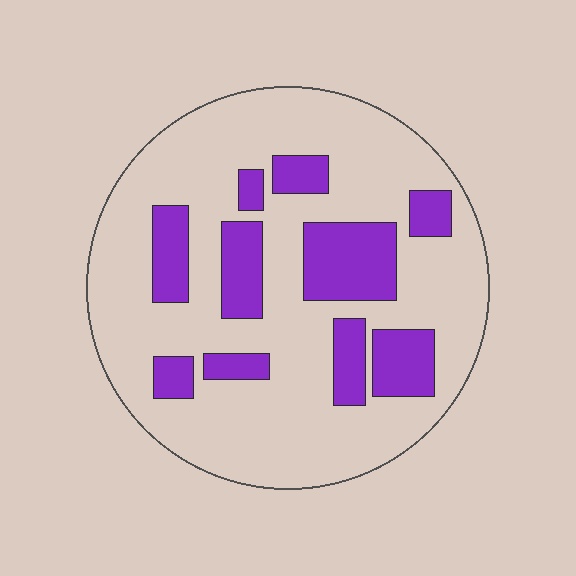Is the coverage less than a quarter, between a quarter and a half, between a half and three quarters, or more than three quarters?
Less than a quarter.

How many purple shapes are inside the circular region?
10.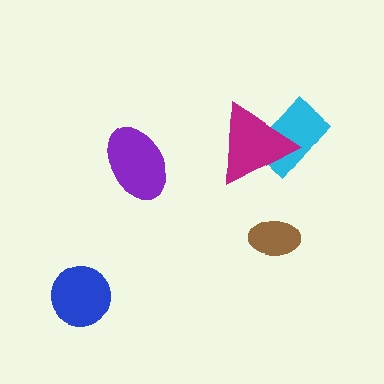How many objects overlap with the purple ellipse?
0 objects overlap with the purple ellipse.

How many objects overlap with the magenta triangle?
1 object overlaps with the magenta triangle.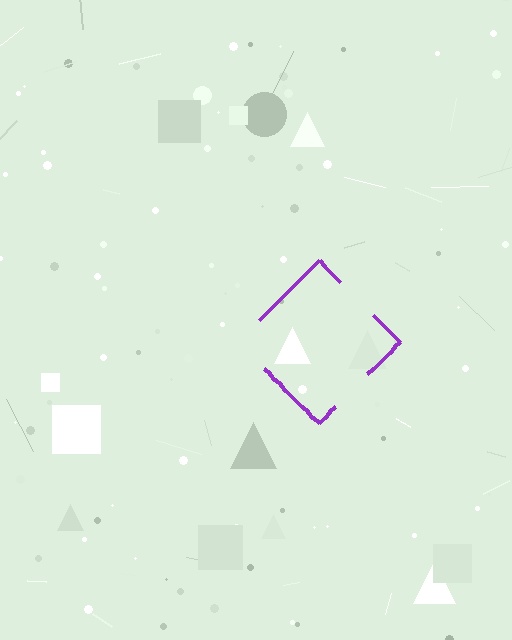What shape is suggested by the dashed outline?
The dashed outline suggests a diamond.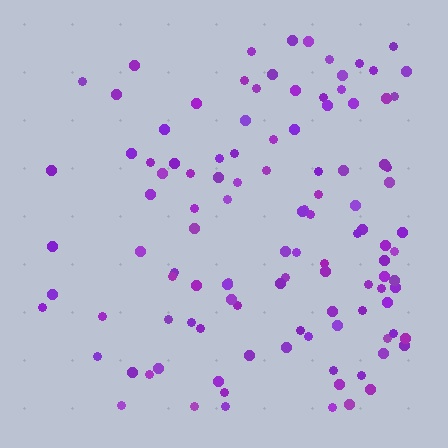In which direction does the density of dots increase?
From left to right, with the right side densest.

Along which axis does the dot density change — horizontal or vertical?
Horizontal.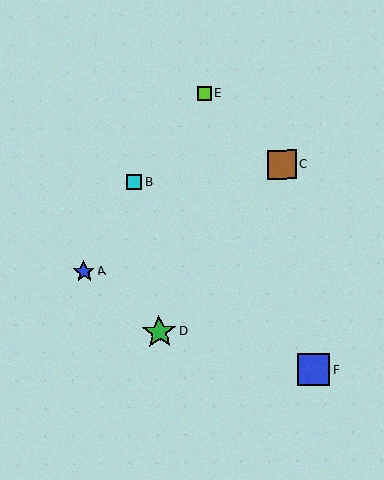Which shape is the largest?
The green star (labeled D) is the largest.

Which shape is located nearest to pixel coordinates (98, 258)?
The blue star (labeled A) at (84, 271) is nearest to that location.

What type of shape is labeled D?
Shape D is a green star.